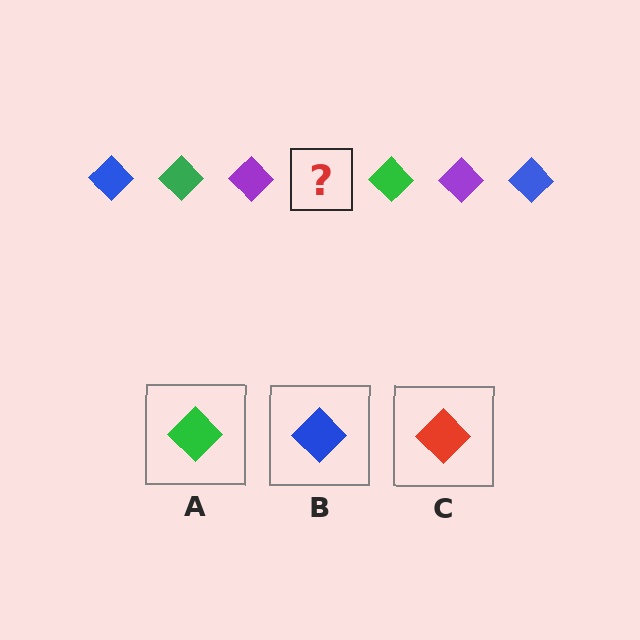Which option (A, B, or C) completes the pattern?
B.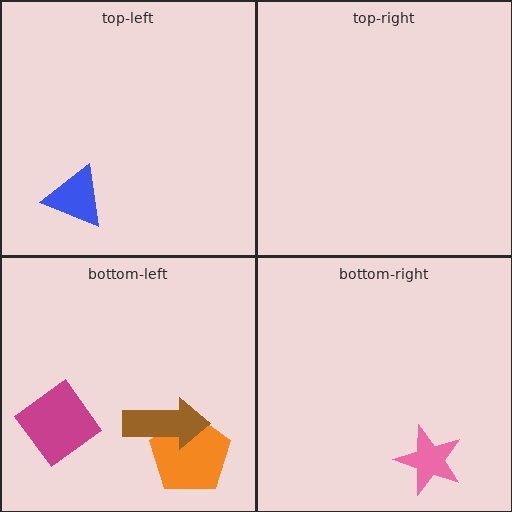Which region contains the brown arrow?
The bottom-left region.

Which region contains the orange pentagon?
The bottom-left region.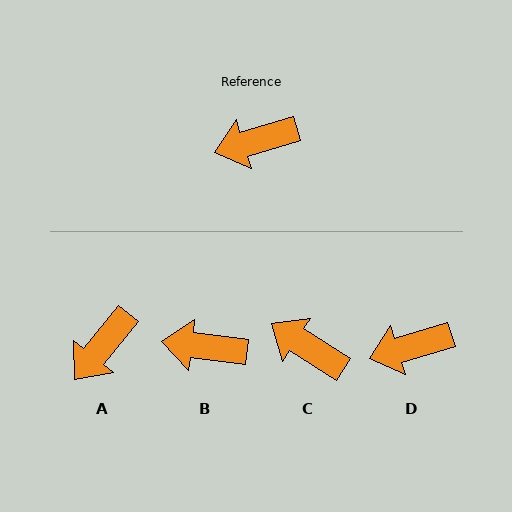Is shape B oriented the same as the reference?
No, it is off by about 24 degrees.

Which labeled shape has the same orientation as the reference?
D.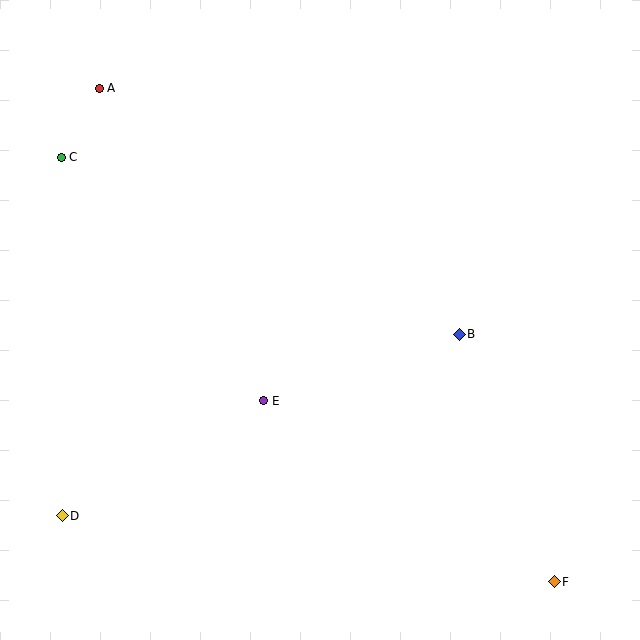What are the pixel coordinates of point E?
Point E is at (264, 401).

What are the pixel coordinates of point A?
Point A is at (99, 88).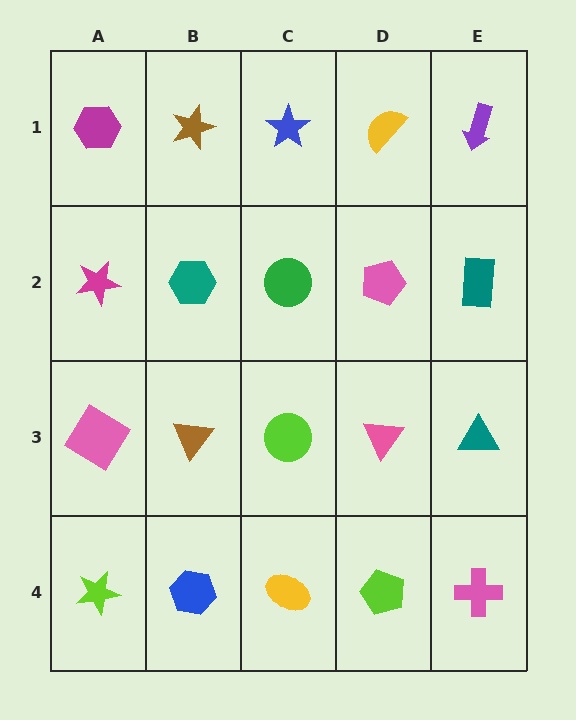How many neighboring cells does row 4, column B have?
3.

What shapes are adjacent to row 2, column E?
A purple arrow (row 1, column E), a teal triangle (row 3, column E), a pink pentagon (row 2, column D).